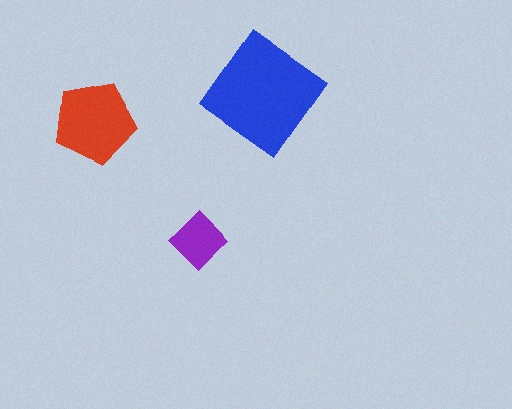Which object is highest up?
The blue diamond is topmost.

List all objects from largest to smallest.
The blue diamond, the red pentagon, the purple diamond.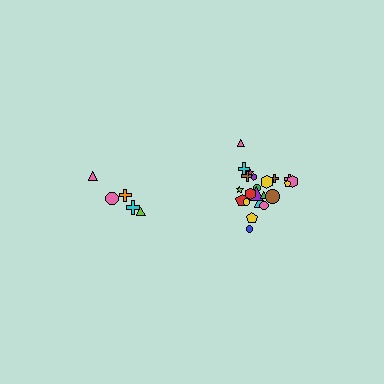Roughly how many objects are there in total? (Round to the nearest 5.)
Roughly 25 objects in total.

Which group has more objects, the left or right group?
The right group.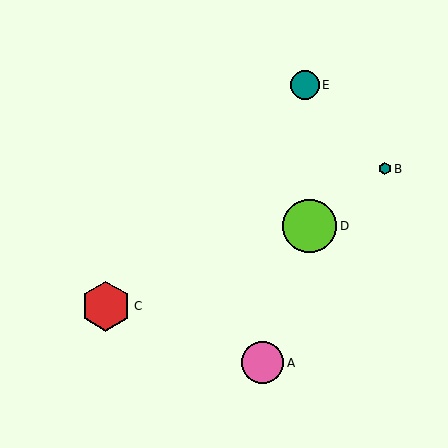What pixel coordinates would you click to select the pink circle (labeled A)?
Click at (263, 363) to select the pink circle A.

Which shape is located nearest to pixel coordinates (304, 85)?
The teal circle (labeled E) at (305, 85) is nearest to that location.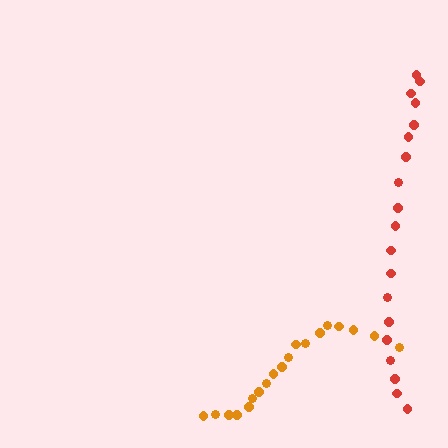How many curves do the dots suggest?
There are 2 distinct paths.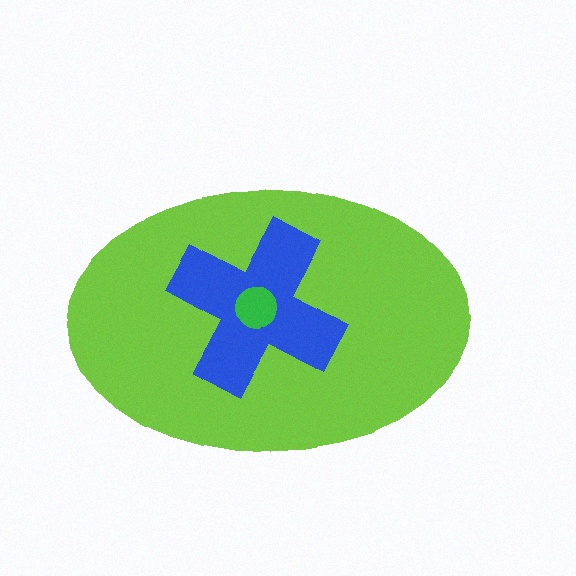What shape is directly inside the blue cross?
The green circle.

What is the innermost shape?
The green circle.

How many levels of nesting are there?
3.